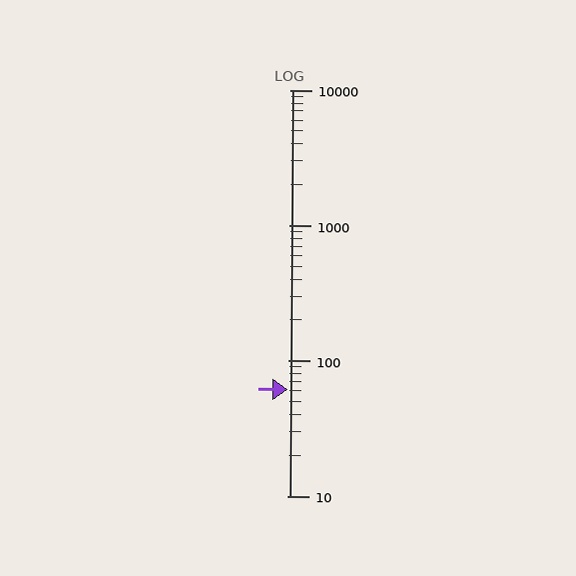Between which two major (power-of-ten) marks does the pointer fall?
The pointer is between 10 and 100.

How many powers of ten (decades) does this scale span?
The scale spans 3 decades, from 10 to 10000.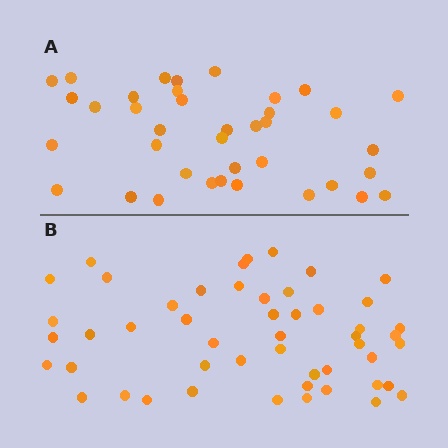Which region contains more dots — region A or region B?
Region B (the bottom region) has more dots.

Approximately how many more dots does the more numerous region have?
Region B has roughly 12 or so more dots than region A.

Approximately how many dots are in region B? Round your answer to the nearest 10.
About 50 dots.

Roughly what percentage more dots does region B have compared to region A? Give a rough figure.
About 30% more.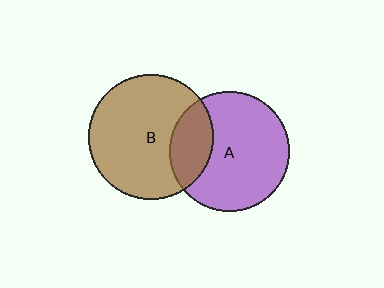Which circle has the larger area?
Circle B (brown).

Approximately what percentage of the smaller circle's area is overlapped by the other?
Approximately 25%.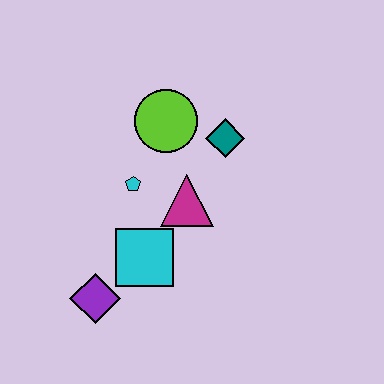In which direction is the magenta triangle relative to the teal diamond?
The magenta triangle is below the teal diamond.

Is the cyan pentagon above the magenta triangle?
Yes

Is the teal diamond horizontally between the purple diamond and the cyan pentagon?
No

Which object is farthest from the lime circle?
The purple diamond is farthest from the lime circle.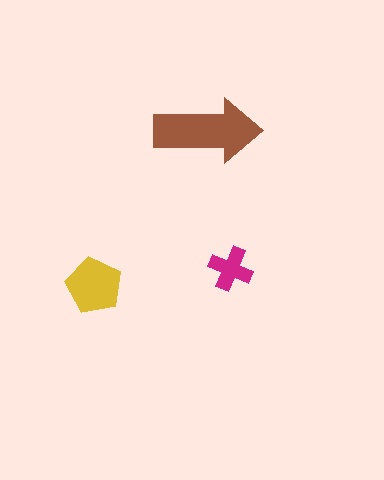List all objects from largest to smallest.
The brown arrow, the yellow pentagon, the magenta cross.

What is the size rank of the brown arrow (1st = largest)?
1st.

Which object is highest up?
The brown arrow is topmost.